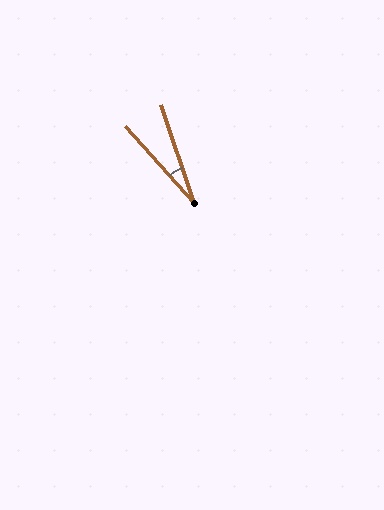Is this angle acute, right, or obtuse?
It is acute.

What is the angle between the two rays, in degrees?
Approximately 23 degrees.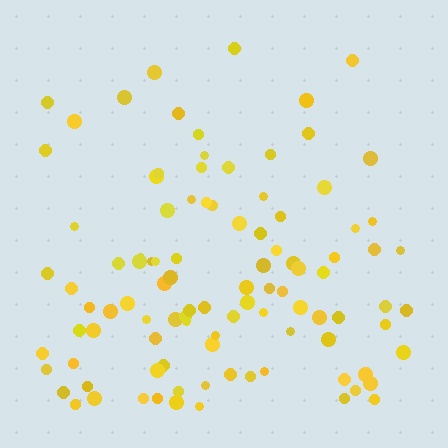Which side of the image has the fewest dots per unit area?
The top.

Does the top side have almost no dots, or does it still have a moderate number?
Still a moderate number, just noticeably fewer than the bottom.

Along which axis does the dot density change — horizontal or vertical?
Vertical.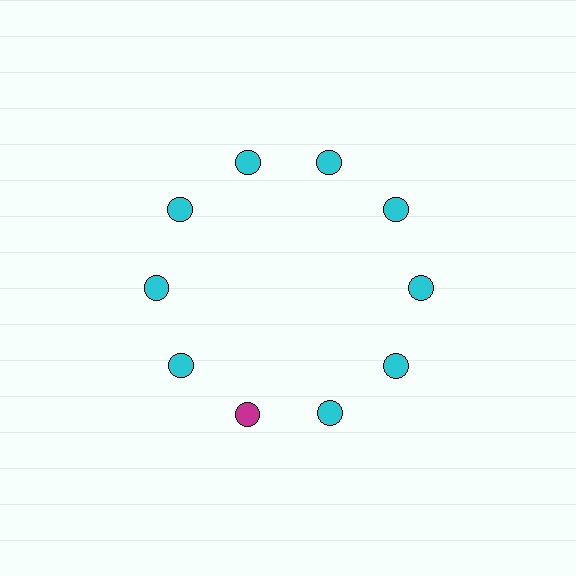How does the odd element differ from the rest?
It has a different color: magenta instead of cyan.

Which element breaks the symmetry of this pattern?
The magenta circle at roughly the 7 o'clock position breaks the symmetry. All other shapes are cyan circles.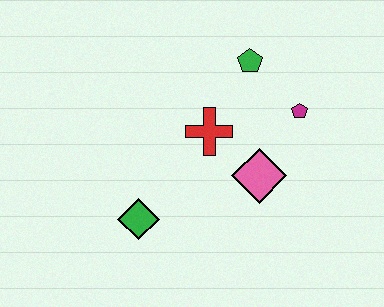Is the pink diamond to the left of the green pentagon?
No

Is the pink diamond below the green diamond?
No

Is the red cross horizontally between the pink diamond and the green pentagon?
No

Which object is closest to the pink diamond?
The red cross is closest to the pink diamond.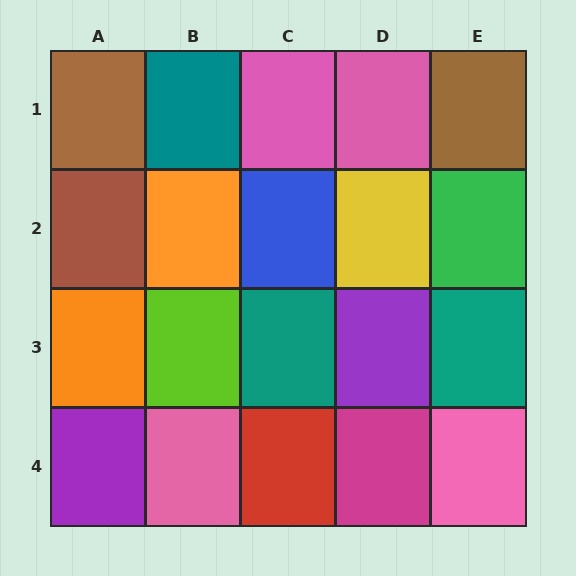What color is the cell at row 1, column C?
Pink.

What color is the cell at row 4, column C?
Red.